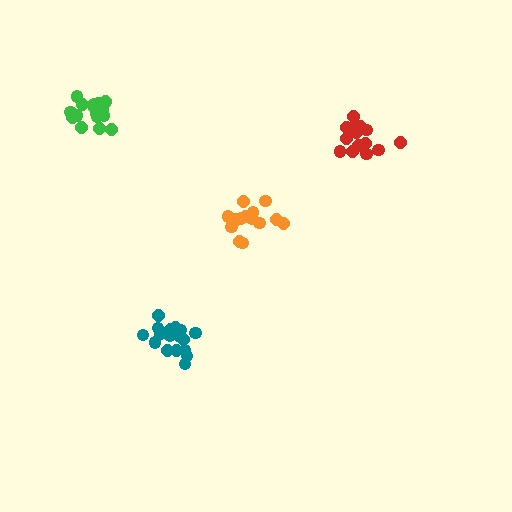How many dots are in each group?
Group 1: 14 dots, Group 2: 19 dots, Group 3: 17 dots, Group 4: 17 dots (67 total).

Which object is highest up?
The green cluster is topmost.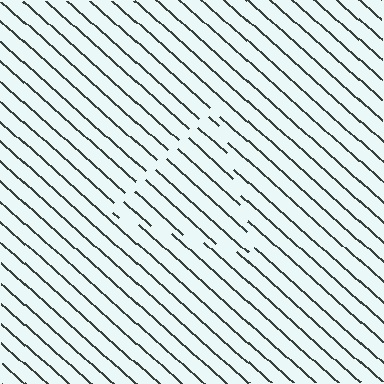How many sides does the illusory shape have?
3 sides — the line-ends trace a triangle.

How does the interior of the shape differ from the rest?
The interior of the shape contains the same grating, shifted by half a period — the contour is defined by the phase discontinuity where line-ends from the inner and outer gratings abut.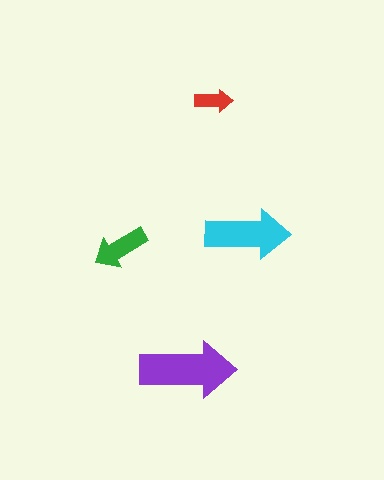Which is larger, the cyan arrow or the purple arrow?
The purple one.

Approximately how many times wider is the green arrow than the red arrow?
About 1.5 times wider.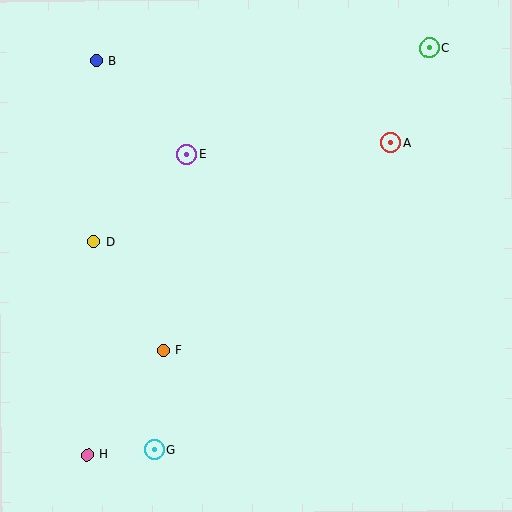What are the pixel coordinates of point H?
Point H is at (87, 455).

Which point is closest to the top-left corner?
Point B is closest to the top-left corner.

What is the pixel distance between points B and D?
The distance between B and D is 181 pixels.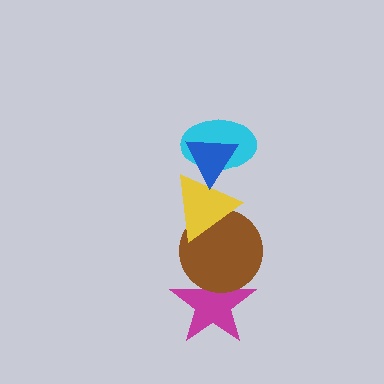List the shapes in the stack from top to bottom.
From top to bottom: the blue triangle, the cyan ellipse, the yellow triangle, the brown circle, the magenta star.